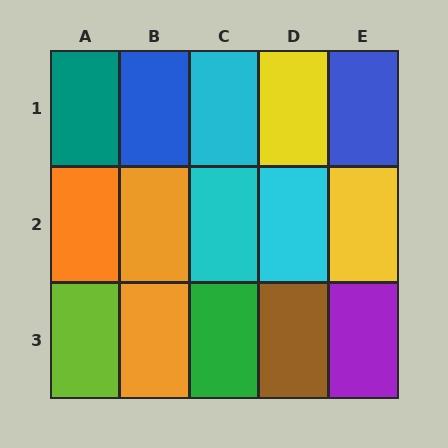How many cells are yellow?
2 cells are yellow.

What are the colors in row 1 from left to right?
Teal, blue, cyan, yellow, blue.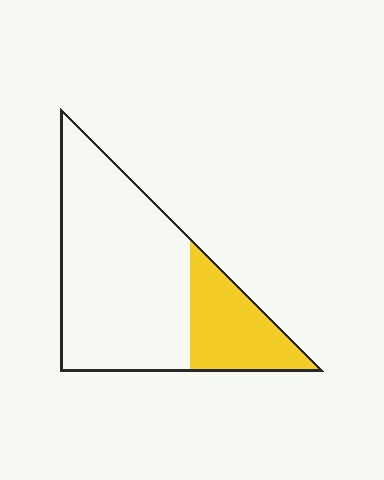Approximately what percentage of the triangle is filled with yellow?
Approximately 25%.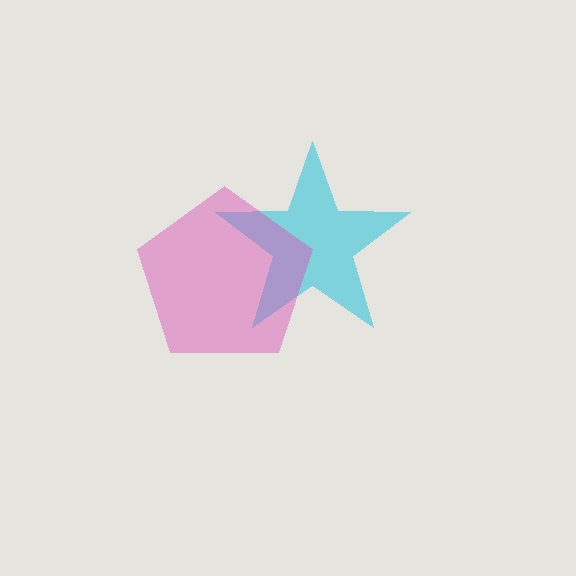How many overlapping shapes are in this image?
There are 2 overlapping shapes in the image.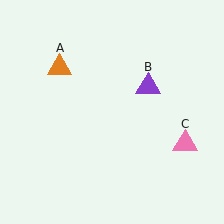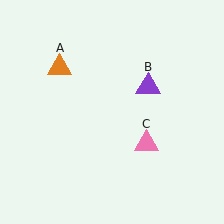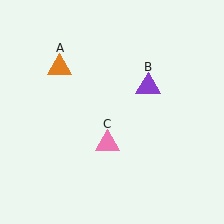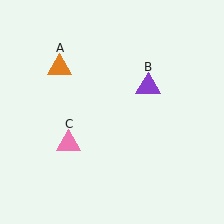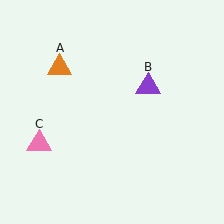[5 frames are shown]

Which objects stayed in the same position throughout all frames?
Orange triangle (object A) and purple triangle (object B) remained stationary.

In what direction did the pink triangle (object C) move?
The pink triangle (object C) moved left.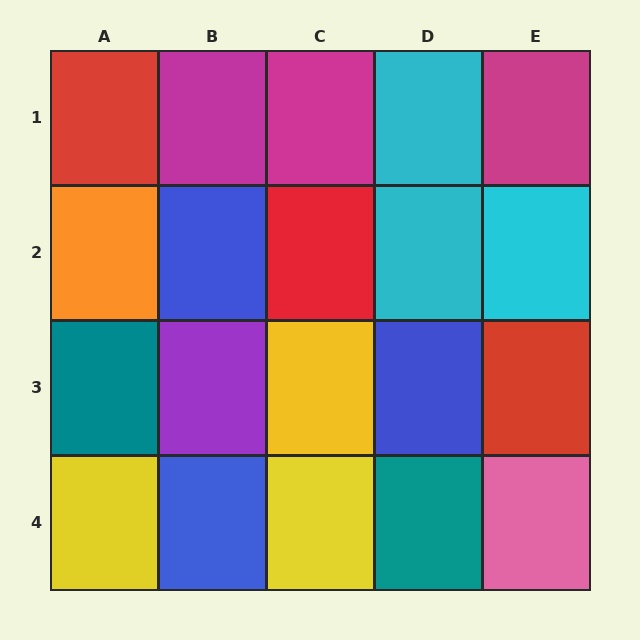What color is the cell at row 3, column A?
Teal.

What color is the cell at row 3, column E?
Red.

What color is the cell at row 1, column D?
Cyan.